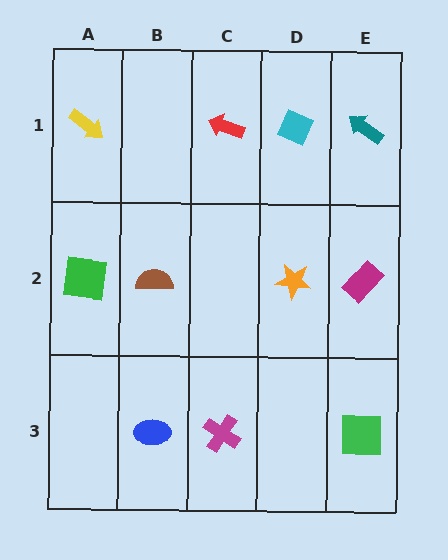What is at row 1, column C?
A red arrow.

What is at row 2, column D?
An orange star.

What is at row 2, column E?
A magenta rectangle.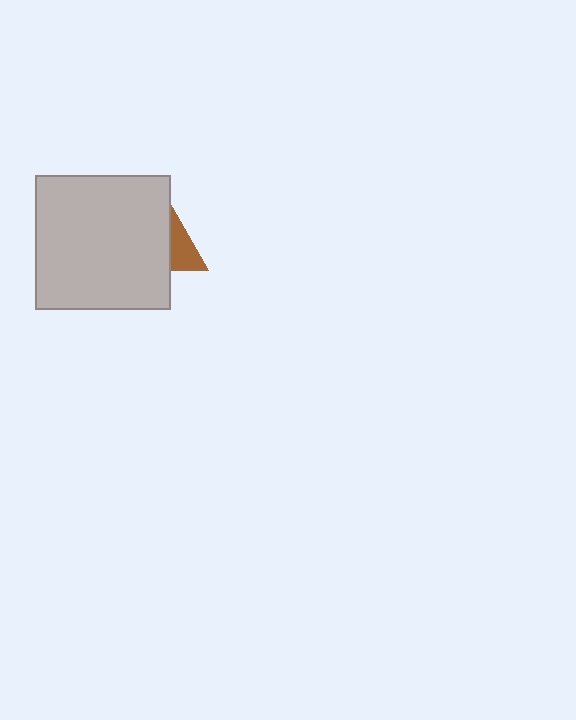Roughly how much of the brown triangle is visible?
A small part of it is visible (roughly 35%).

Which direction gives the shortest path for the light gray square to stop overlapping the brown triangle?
Moving left gives the shortest separation.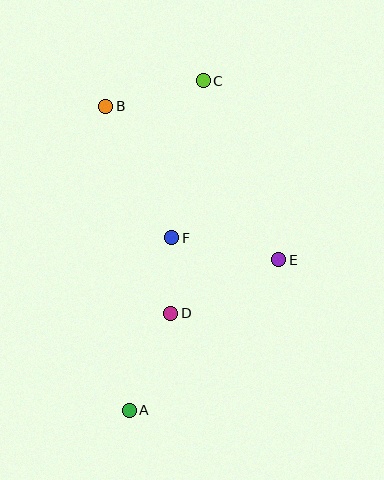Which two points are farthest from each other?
Points A and C are farthest from each other.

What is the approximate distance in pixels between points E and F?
The distance between E and F is approximately 109 pixels.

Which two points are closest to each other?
Points D and F are closest to each other.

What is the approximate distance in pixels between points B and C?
The distance between B and C is approximately 101 pixels.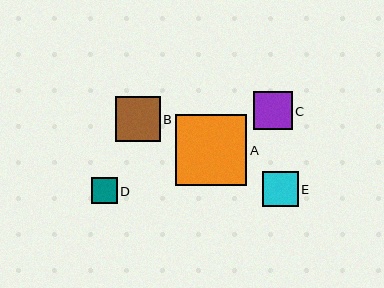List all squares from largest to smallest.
From largest to smallest: A, B, C, E, D.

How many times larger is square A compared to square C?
Square A is approximately 1.8 times the size of square C.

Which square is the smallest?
Square D is the smallest with a size of approximately 26 pixels.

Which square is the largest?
Square A is the largest with a size of approximately 71 pixels.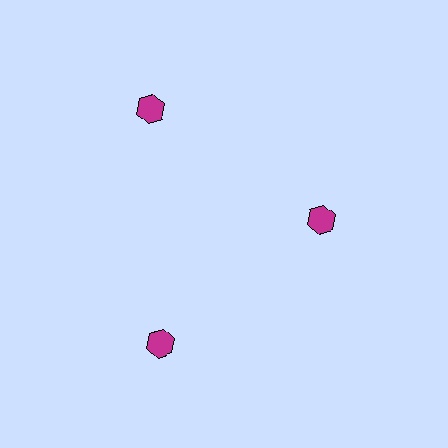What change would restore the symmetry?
The symmetry would be restored by moving it outward, back onto the ring so that all 3 hexagons sit at equal angles and equal distance from the center.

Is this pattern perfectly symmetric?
No. The 3 magenta hexagons are arranged in a ring, but one element near the 3 o'clock position is pulled inward toward the center, breaking the 3-fold rotational symmetry.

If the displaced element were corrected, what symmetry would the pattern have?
It would have 3-fold rotational symmetry — the pattern would map onto itself every 120 degrees.